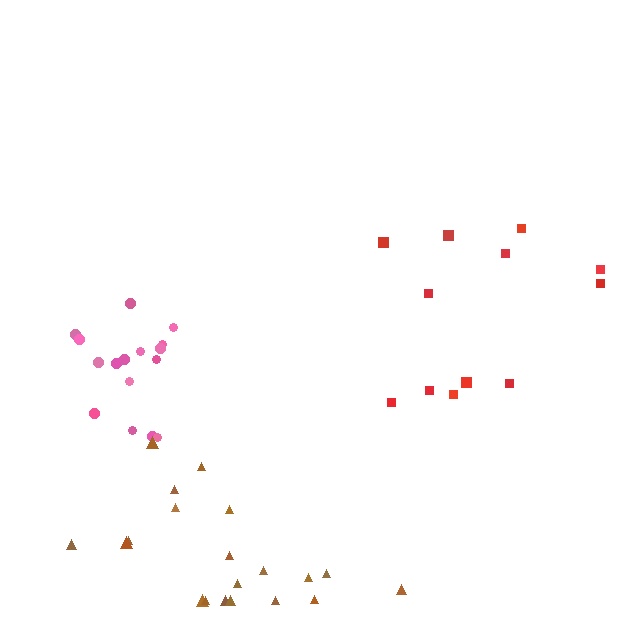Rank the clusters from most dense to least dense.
pink, brown, red.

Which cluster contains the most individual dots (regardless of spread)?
Brown (20).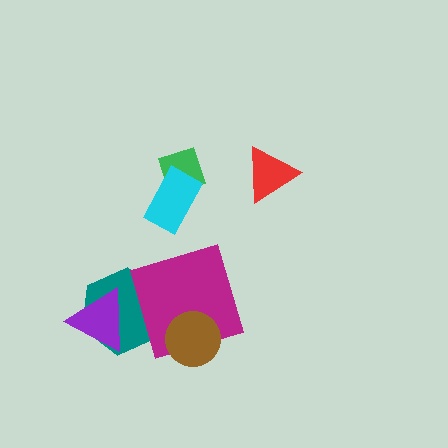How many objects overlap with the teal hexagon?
2 objects overlap with the teal hexagon.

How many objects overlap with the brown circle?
1 object overlaps with the brown circle.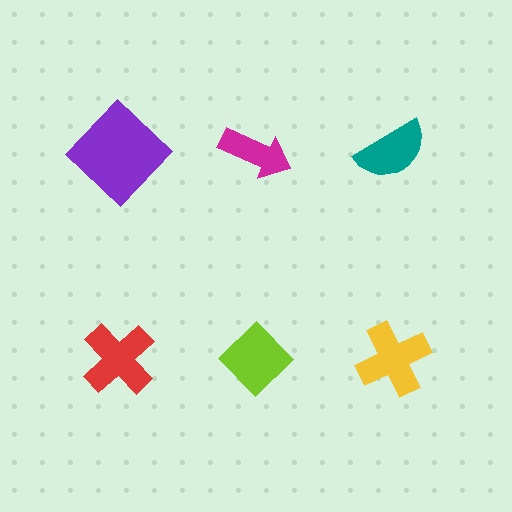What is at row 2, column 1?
A red cross.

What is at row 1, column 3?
A teal semicircle.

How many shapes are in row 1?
3 shapes.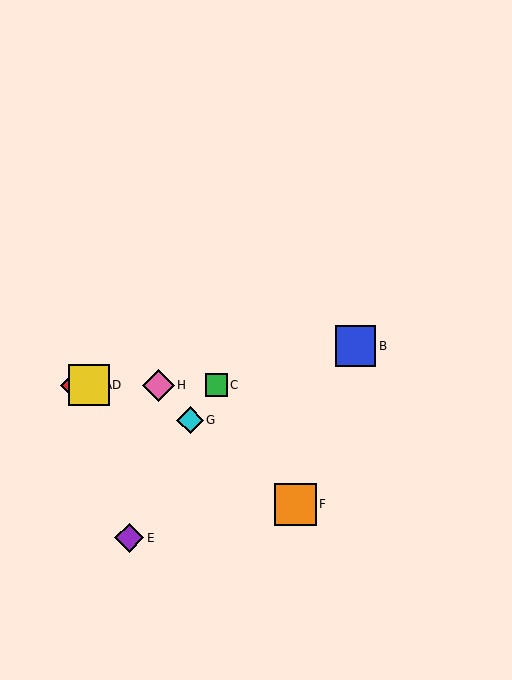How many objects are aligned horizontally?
4 objects (A, C, D, H) are aligned horizontally.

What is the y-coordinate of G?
Object G is at y≈420.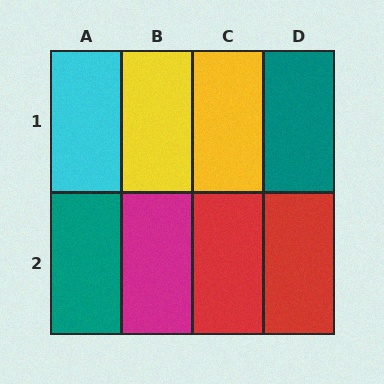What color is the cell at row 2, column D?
Red.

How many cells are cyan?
1 cell is cyan.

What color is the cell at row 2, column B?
Magenta.